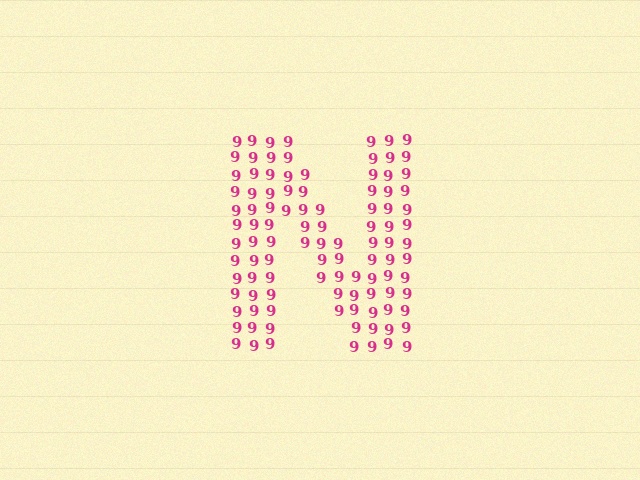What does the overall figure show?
The overall figure shows the letter N.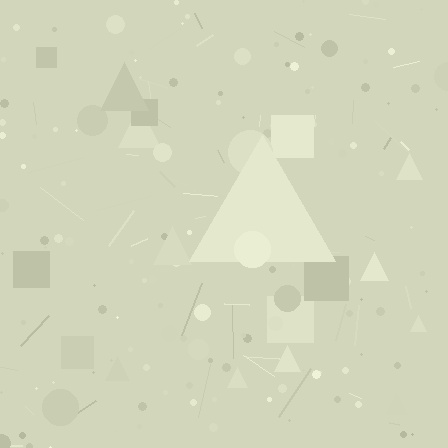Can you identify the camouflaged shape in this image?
The camouflaged shape is a triangle.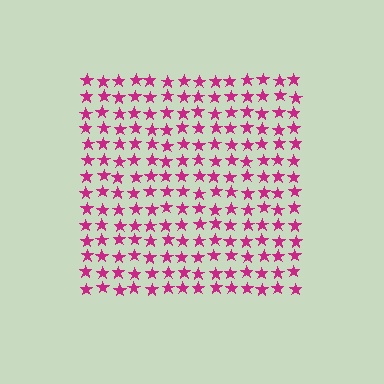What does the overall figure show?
The overall figure shows a square.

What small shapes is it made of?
It is made of small stars.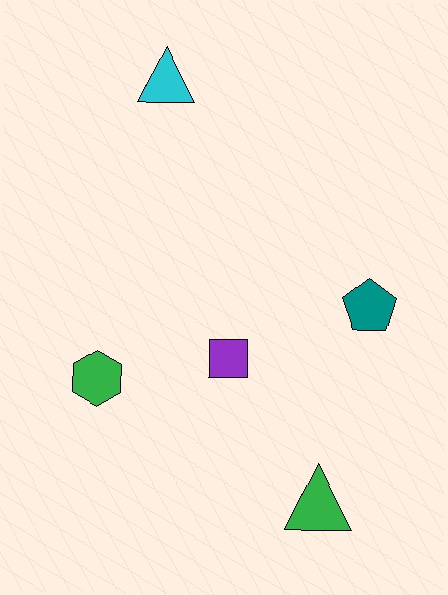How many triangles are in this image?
There are 2 triangles.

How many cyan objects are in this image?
There is 1 cyan object.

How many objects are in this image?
There are 5 objects.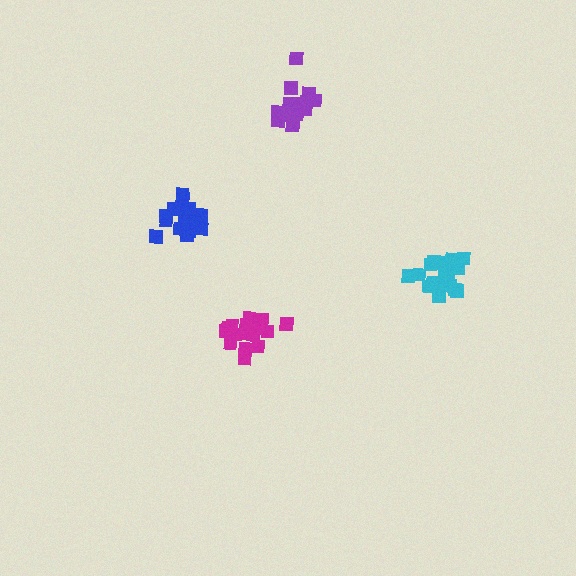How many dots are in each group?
Group 1: 17 dots, Group 2: 19 dots, Group 3: 20 dots, Group 4: 14 dots (70 total).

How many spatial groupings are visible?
There are 4 spatial groupings.